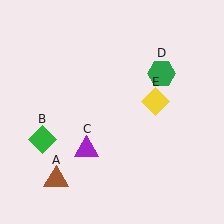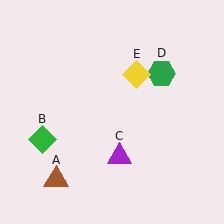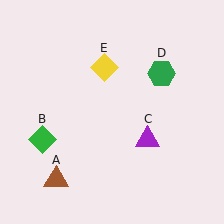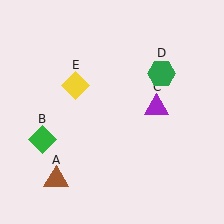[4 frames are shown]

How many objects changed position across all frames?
2 objects changed position: purple triangle (object C), yellow diamond (object E).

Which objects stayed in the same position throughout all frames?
Brown triangle (object A) and green diamond (object B) and green hexagon (object D) remained stationary.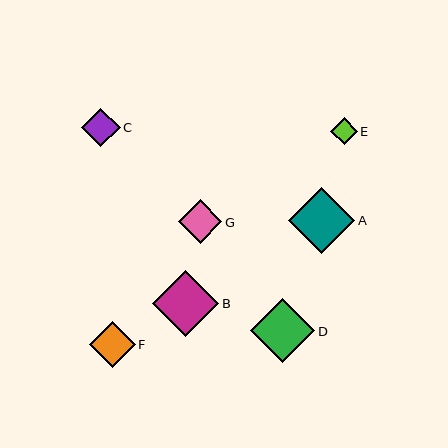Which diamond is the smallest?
Diamond E is the smallest with a size of approximately 27 pixels.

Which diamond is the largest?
Diamond B is the largest with a size of approximately 66 pixels.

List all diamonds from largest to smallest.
From largest to smallest: B, A, D, F, G, C, E.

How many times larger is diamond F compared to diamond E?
Diamond F is approximately 1.7 times the size of diamond E.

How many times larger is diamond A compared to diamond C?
Diamond A is approximately 1.7 times the size of diamond C.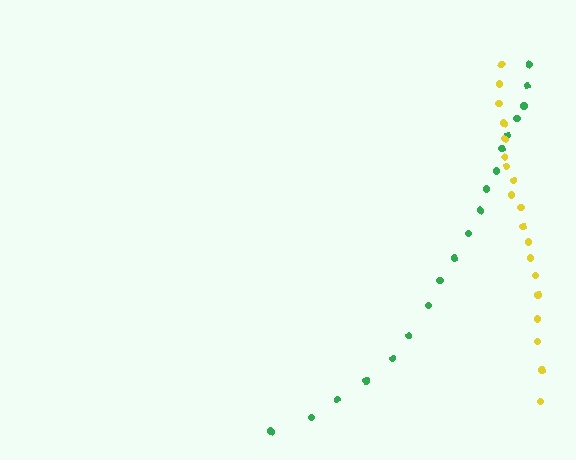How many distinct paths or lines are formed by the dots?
There are 2 distinct paths.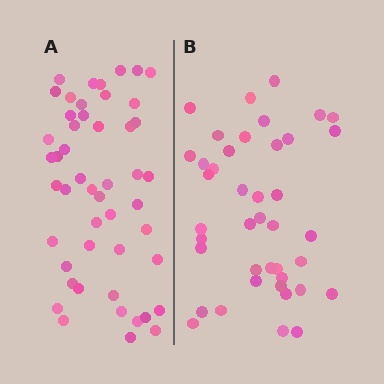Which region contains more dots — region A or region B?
Region A (the left region) has more dots.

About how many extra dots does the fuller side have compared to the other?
Region A has roughly 8 or so more dots than region B.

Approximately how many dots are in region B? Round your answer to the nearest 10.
About 40 dots. (The exact count is 41, which rounds to 40.)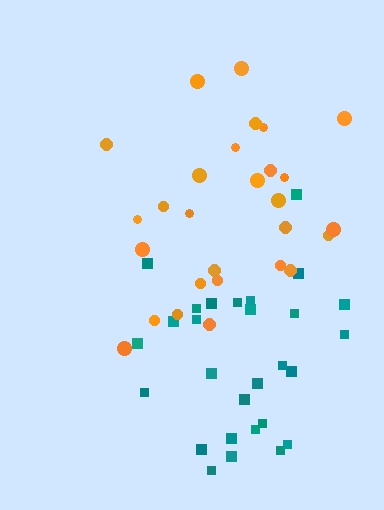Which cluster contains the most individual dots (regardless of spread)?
Teal (28).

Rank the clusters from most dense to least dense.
teal, orange.